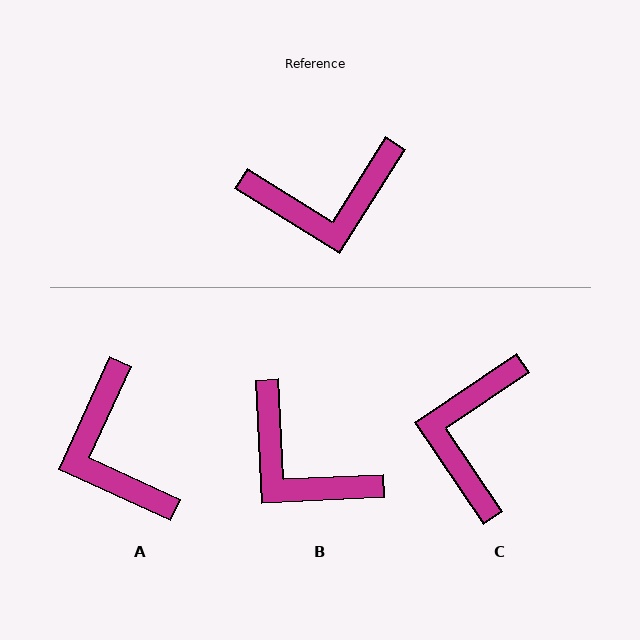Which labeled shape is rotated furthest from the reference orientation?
C, about 114 degrees away.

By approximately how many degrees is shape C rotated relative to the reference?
Approximately 114 degrees clockwise.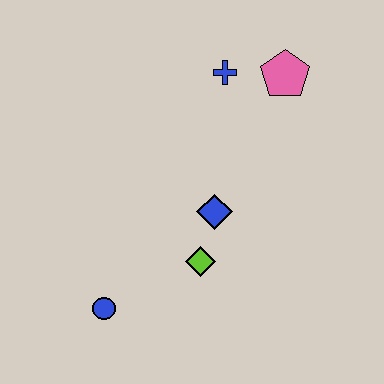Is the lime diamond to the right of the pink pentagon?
No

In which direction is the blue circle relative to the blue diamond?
The blue circle is to the left of the blue diamond.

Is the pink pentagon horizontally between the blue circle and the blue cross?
No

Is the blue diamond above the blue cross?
No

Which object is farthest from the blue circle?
The pink pentagon is farthest from the blue circle.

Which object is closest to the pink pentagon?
The blue cross is closest to the pink pentagon.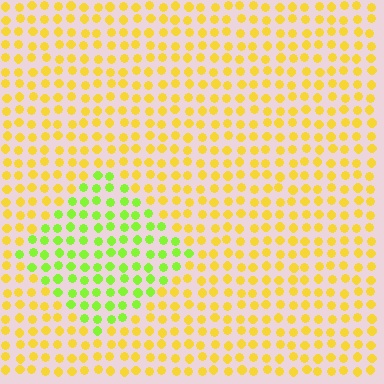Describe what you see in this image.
The image is filled with small yellow elements in a uniform arrangement. A diamond-shaped region is visible where the elements are tinted to a slightly different hue, forming a subtle color boundary.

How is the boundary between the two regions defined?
The boundary is defined purely by a slight shift in hue (about 45 degrees). Spacing, size, and orientation are identical on both sides.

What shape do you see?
I see a diamond.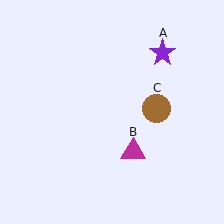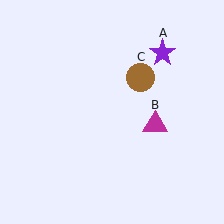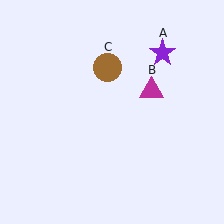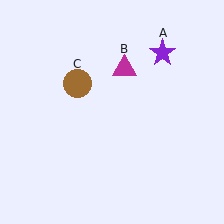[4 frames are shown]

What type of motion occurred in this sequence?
The magenta triangle (object B), brown circle (object C) rotated counterclockwise around the center of the scene.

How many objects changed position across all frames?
2 objects changed position: magenta triangle (object B), brown circle (object C).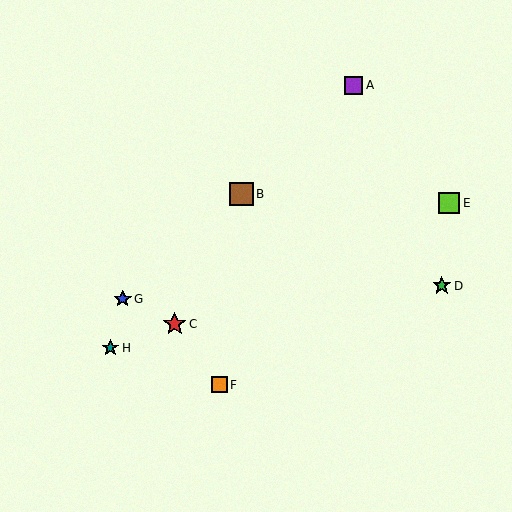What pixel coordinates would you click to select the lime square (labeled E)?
Click at (449, 203) to select the lime square E.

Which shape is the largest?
The brown square (labeled B) is the largest.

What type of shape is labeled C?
Shape C is a red star.